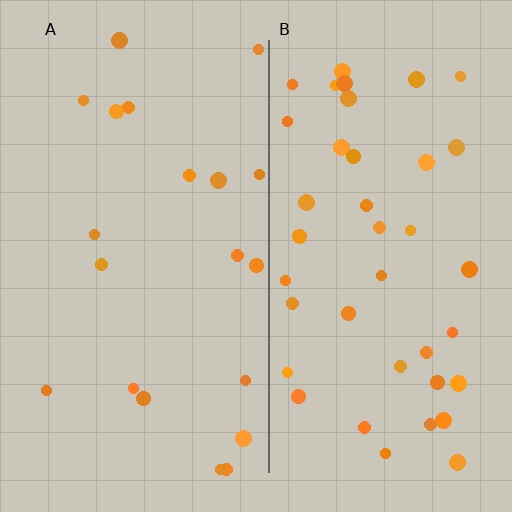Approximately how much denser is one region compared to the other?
Approximately 2.0× — region B over region A.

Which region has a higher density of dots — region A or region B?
B (the right).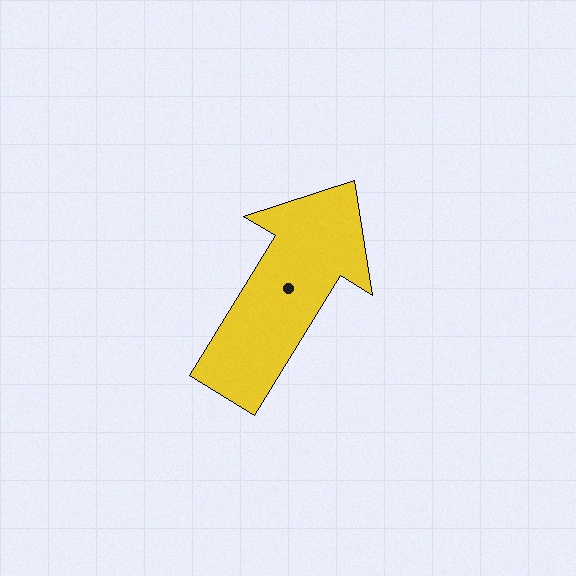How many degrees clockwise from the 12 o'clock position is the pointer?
Approximately 32 degrees.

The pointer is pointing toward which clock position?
Roughly 1 o'clock.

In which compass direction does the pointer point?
Northeast.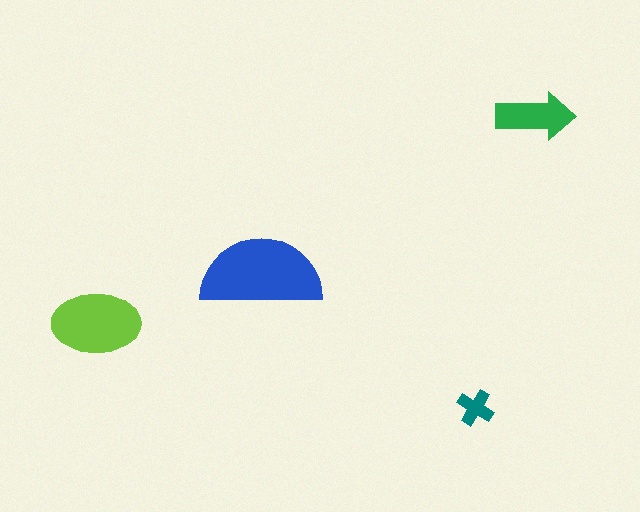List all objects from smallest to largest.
The teal cross, the green arrow, the lime ellipse, the blue semicircle.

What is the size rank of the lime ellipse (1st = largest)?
2nd.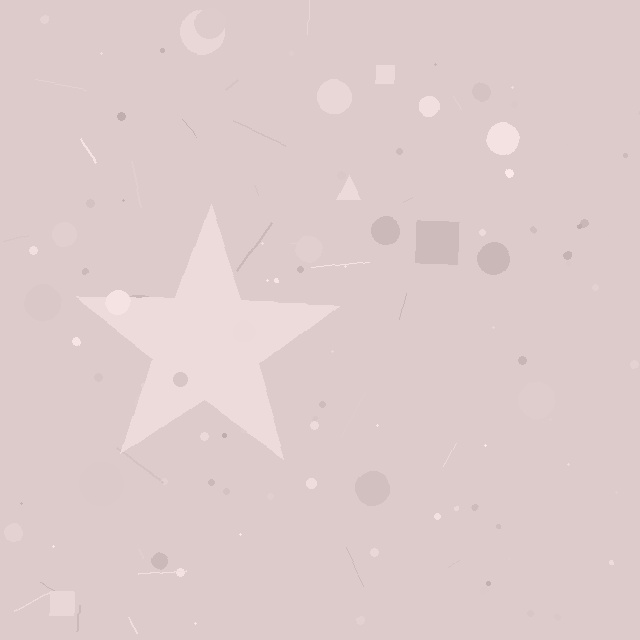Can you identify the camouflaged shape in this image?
The camouflaged shape is a star.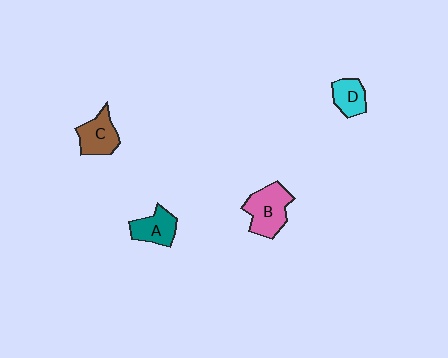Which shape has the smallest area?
Shape D (cyan).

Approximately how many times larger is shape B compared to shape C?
Approximately 1.3 times.